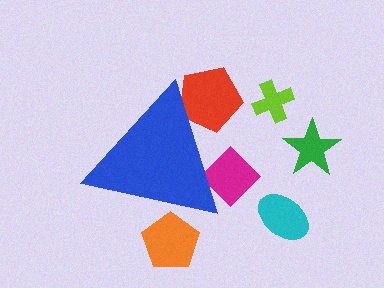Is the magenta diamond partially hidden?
Yes, the magenta diamond is partially hidden behind the blue triangle.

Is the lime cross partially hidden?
No, the lime cross is fully visible.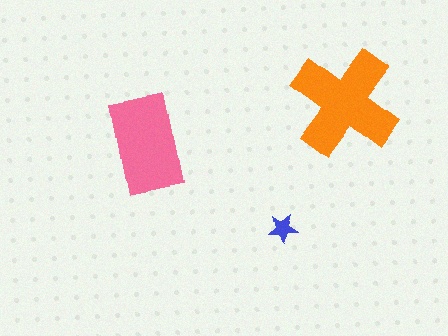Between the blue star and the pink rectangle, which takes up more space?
The pink rectangle.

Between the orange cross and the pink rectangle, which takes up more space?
The orange cross.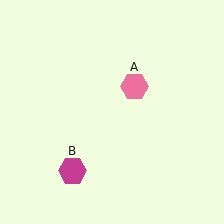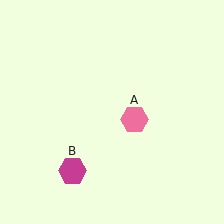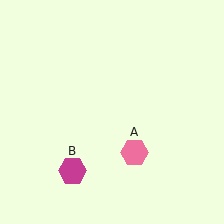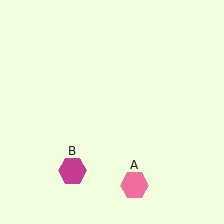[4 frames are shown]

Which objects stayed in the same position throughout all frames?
Magenta hexagon (object B) remained stationary.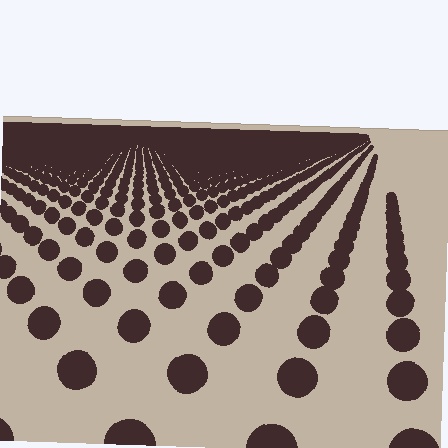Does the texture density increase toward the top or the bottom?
Density increases toward the top.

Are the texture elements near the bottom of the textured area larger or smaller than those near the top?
Larger. Near the bottom, elements are closer to the viewer and appear at a bigger on-screen size.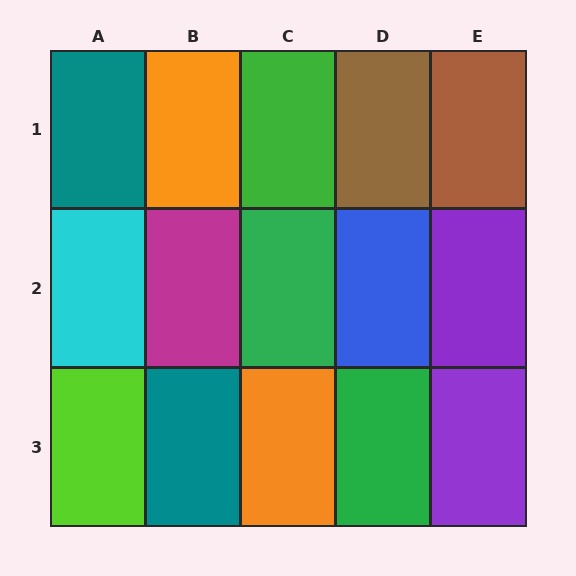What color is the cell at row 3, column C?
Orange.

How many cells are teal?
2 cells are teal.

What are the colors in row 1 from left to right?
Teal, orange, green, brown, brown.